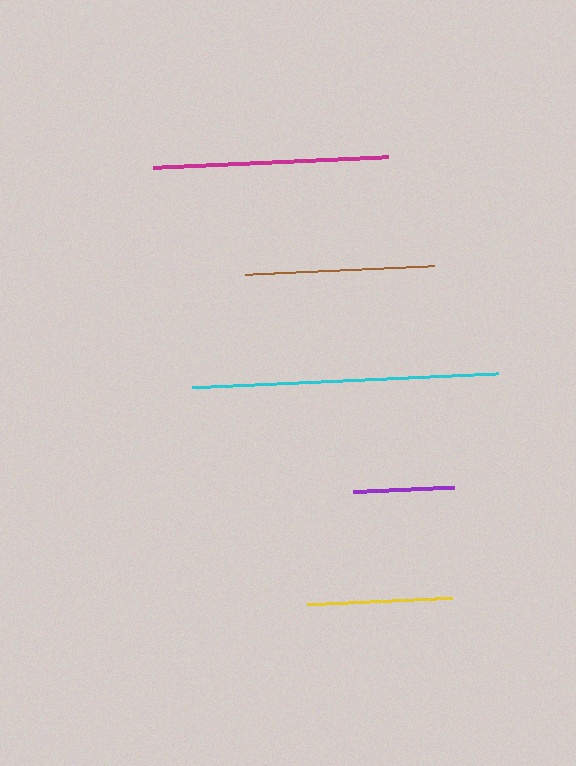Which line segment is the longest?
The cyan line is the longest at approximately 306 pixels.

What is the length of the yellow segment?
The yellow segment is approximately 145 pixels long.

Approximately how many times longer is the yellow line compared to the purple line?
The yellow line is approximately 1.4 times the length of the purple line.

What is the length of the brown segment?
The brown segment is approximately 189 pixels long.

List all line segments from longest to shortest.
From longest to shortest: cyan, magenta, brown, yellow, purple.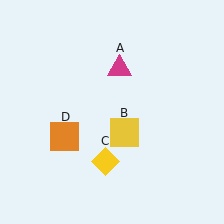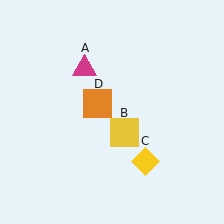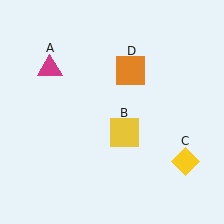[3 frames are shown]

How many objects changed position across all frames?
3 objects changed position: magenta triangle (object A), yellow diamond (object C), orange square (object D).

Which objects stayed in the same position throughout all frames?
Yellow square (object B) remained stationary.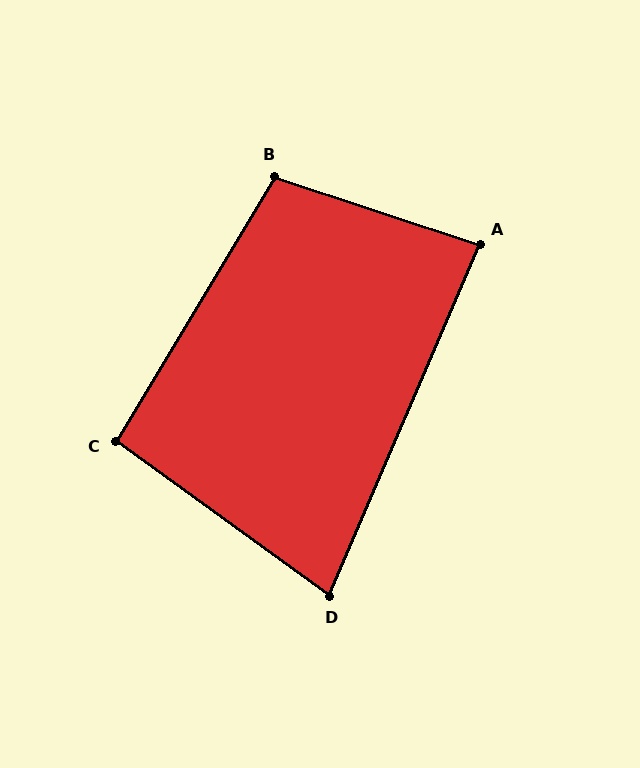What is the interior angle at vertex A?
Approximately 85 degrees (approximately right).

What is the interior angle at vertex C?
Approximately 95 degrees (approximately right).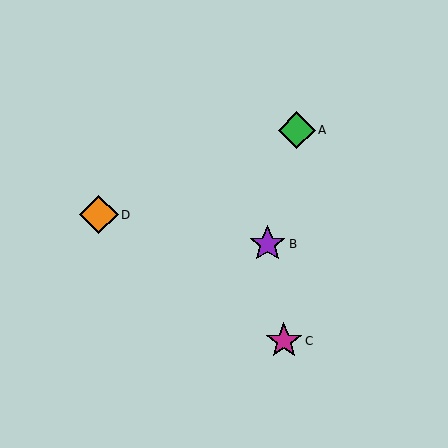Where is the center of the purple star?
The center of the purple star is at (268, 244).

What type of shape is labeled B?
Shape B is a purple star.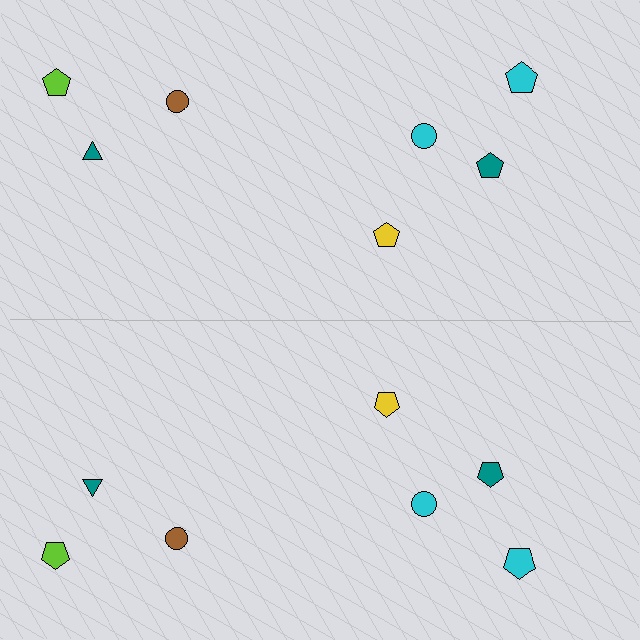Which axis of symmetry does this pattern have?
The pattern has a horizontal axis of symmetry running through the center of the image.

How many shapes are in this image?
There are 14 shapes in this image.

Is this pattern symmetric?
Yes, this pattern has bilateral (reflection) symmetry.